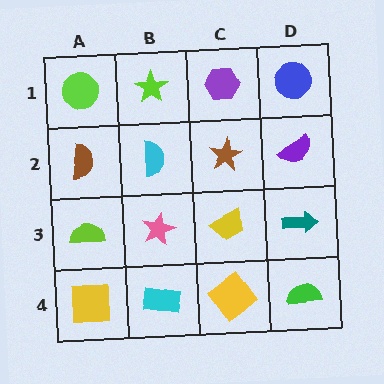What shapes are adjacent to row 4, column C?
A yellow trapezoid (row 3, column C), a cyan rectangle (row 4, column B), a green semicircle (row 4, column D).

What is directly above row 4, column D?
A teal arrow.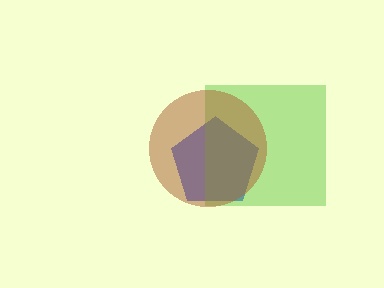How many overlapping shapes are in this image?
There are 3 overlapping shapes in the image.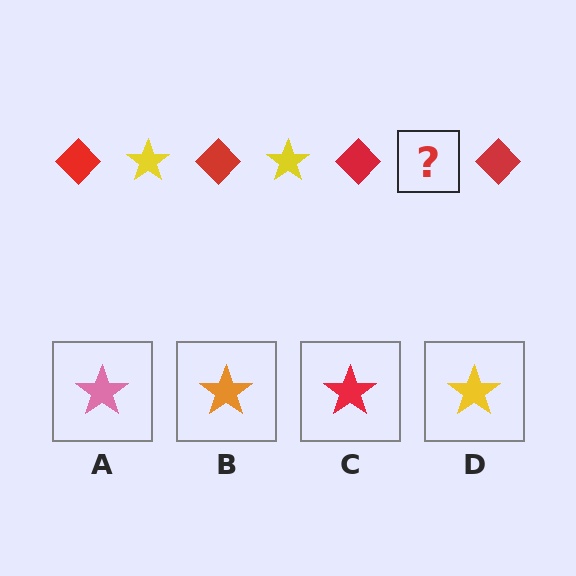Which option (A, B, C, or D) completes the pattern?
D.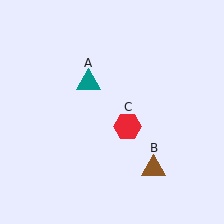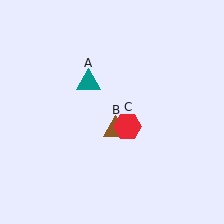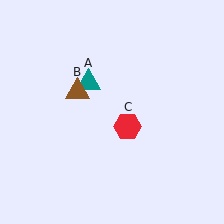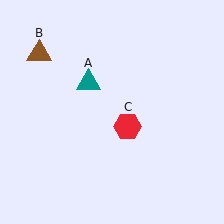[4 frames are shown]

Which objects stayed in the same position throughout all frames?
Teal triangle (object A) and red hexagon (object C) remained stationary.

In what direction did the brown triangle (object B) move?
The brown triangle (object B) moved up and to the left.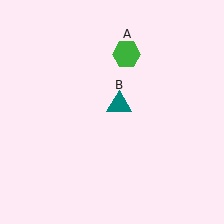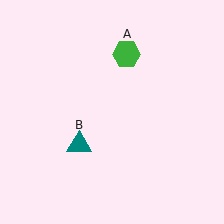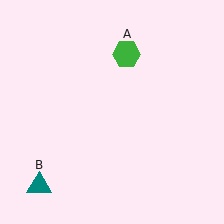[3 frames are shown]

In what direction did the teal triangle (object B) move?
The teal triangle (object B) moved down and to the left.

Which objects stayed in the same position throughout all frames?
Green hexagon (object A) remained stationary.